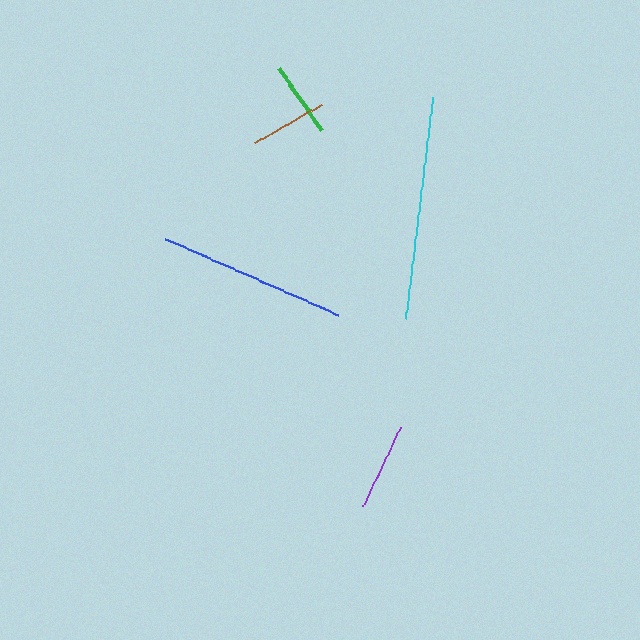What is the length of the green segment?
The green segment is approximately 75 pixels long.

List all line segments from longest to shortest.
From longest to shortest: cyan, blue, purple, brown, green.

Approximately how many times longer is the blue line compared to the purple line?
The blue line is approximately 2.2 times the length of the purple line.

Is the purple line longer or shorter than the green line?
The purple line is longer than the green line.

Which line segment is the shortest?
The green line is the shortest at approximately 75 pixels.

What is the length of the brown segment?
The brown segment is approximately 77 pixels long.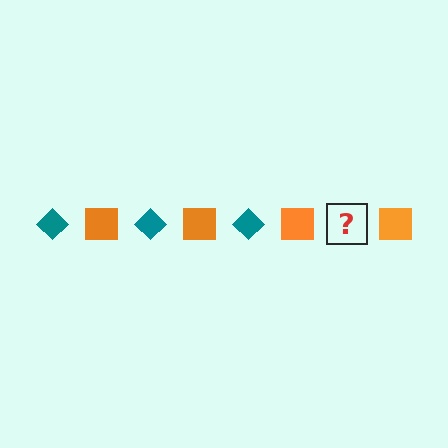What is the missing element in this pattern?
The missing element is a teal diamond.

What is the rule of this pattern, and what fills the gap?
The rule is that the pattern alternates between teal diamond and orange square. The gap should be filled with a teal diamond.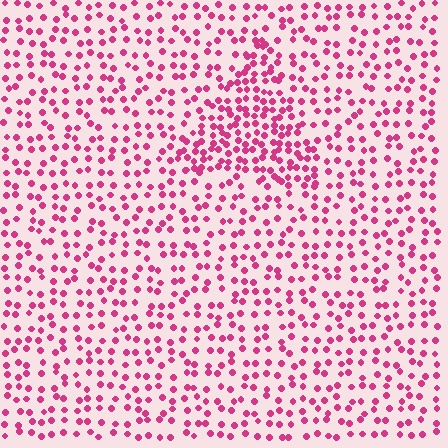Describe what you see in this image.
The image contains small magenta elements arranged at two different densities. A triangle-shaped region is visible where the elements are more densely packed than the surrounding area.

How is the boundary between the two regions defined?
The boundary is defined by a change in element density (approximately 1.9x ratio). All elements are the same color, size, and shape.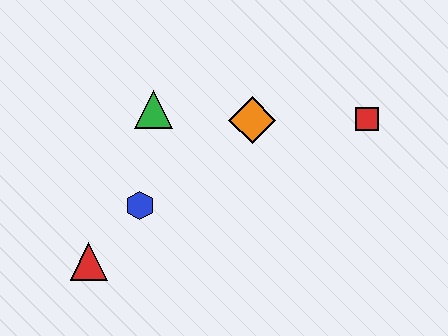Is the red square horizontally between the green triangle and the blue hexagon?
No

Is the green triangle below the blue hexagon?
No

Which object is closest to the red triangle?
The blue hexagon is closest to the red triangle.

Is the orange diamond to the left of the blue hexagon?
No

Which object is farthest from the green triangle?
The red square is farthest from the green triangle.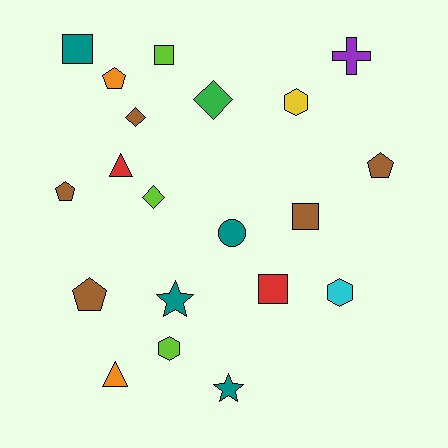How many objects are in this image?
There are 20 objects.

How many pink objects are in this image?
There are no pink objects.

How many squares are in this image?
There are 4 squares.